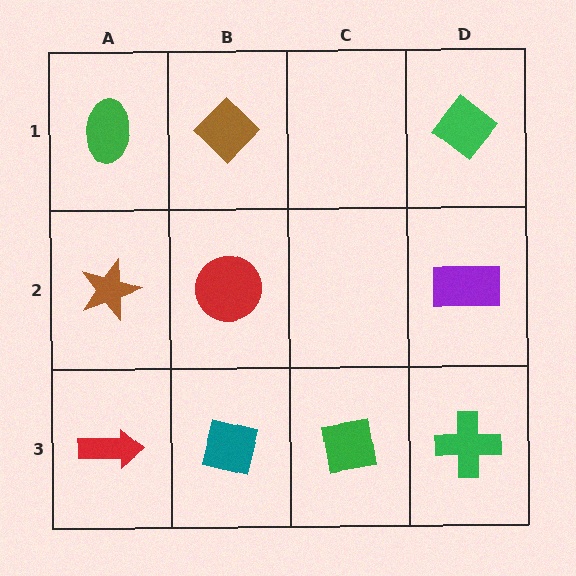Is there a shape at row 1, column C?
No, that cell is empty.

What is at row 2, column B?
A red circle.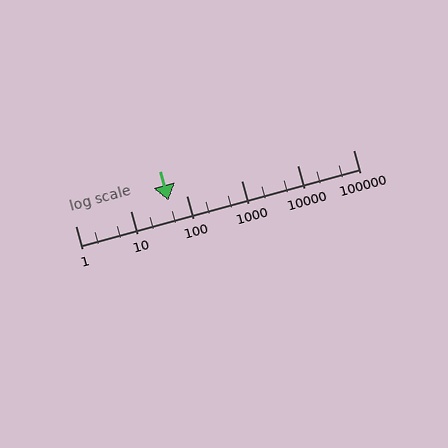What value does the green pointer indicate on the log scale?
The pointer indicates approximately 47.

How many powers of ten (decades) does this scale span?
The scale spans 5 decades, from 1 to 100000.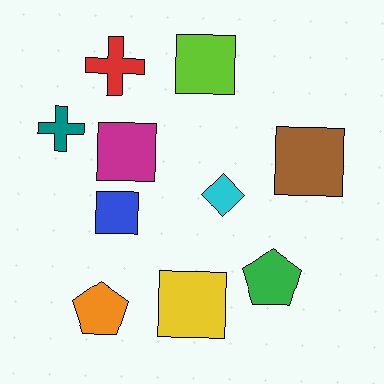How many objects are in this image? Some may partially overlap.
There are 10 objects.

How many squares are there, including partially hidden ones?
There are 5 squares.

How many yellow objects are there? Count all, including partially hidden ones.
There is 1 yellow object.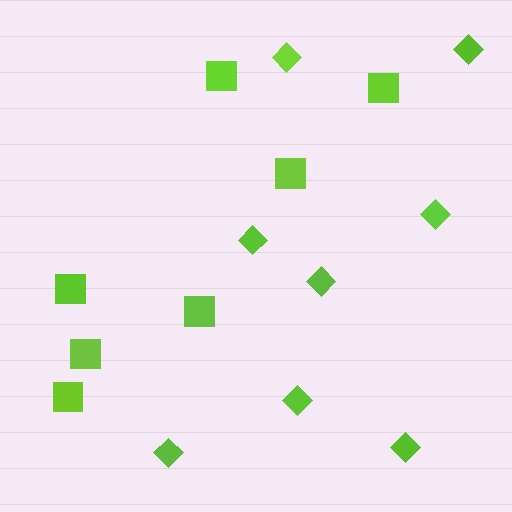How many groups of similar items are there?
There are 2 groups: one group of squares (7) and one group of diamonds (8).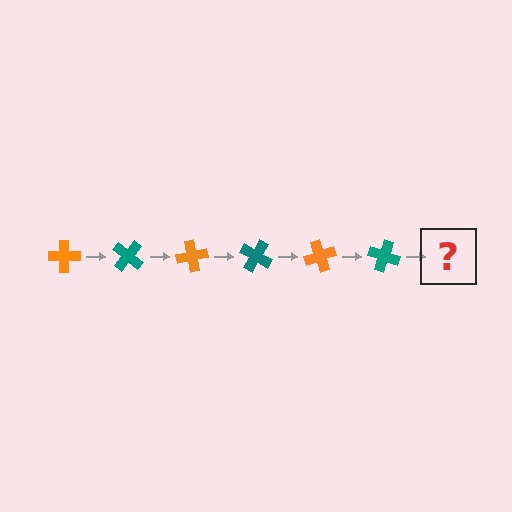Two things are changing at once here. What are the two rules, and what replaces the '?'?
The two rules are that it rotates 40 degrees each step and the color cycles through orange and teal. The '?' should be an orange cross, rotated 240 degrees from the start.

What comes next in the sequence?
The next element should be an orange cross, rotated 240 degrees from the start.